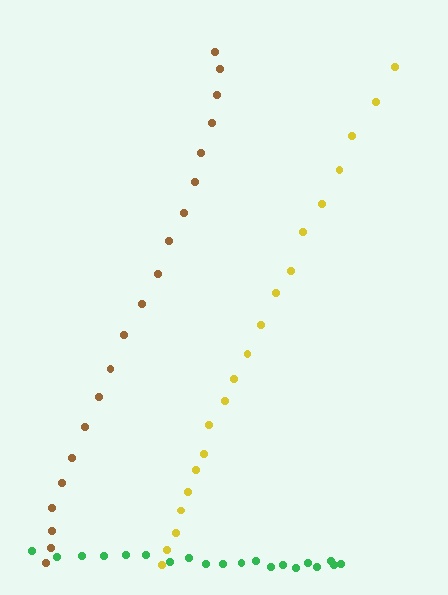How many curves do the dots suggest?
There are 3 distinct paths.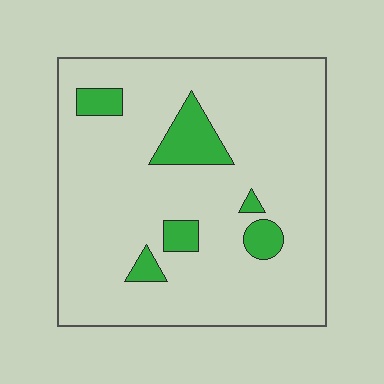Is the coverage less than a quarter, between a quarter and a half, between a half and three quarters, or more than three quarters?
Less than a quarter.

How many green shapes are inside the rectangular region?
6.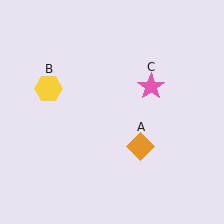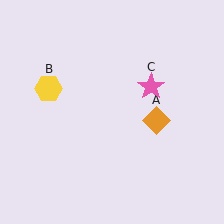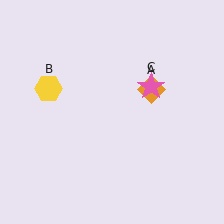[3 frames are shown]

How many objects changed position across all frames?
1 object changed position: orange diamond (object A).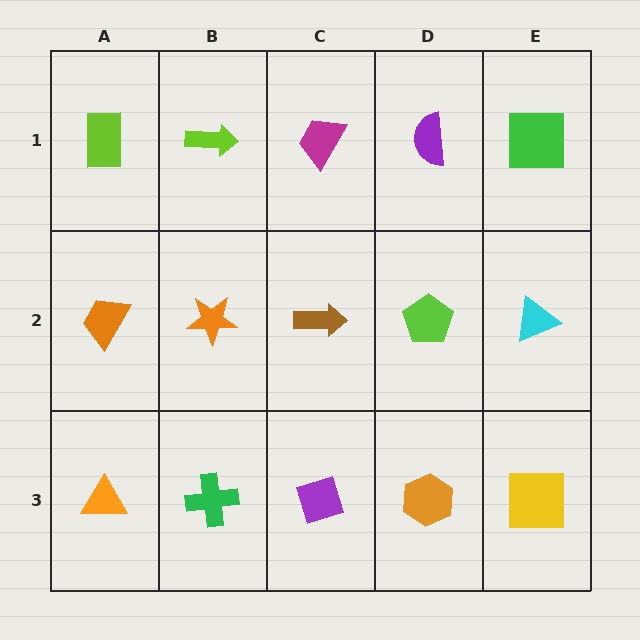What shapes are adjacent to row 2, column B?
A lime arrow (row 1, column B), a green cross (row 3, column B), an orange trapezoid (row 2, column A), a brown arrow (row 2, column C).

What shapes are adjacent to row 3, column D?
A lime pentagon (row 2, column D), a purple diamond (row 3, column C), a yellow square (row 3, column E).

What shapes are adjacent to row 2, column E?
A green square (row 1, column E), a yellow square (row 3, column E), a lime pentagon (row 2, column D).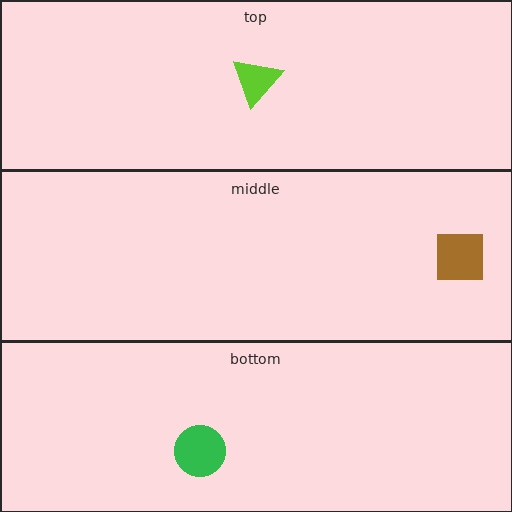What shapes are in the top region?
The lime triangle.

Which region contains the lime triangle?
The top region.